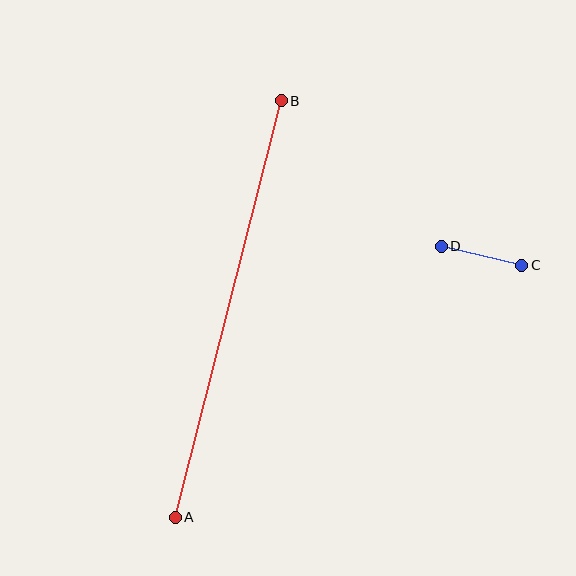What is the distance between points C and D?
The distance is approximately 82 pixels.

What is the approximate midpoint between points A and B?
The midpoint is at approximately (228, 309) pixels.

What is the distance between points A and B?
The distance is approximately 430 pixels.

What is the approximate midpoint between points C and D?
The midpoint is at approximately (481, 256) pixels.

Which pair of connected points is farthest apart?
Points A and B are farthest apart.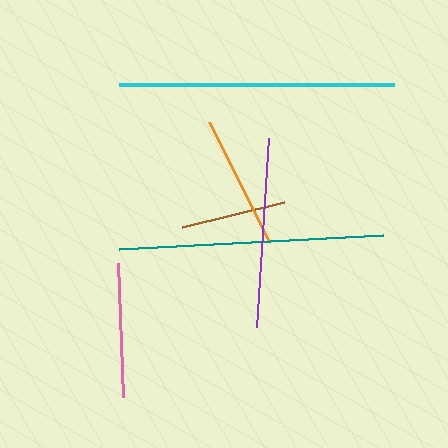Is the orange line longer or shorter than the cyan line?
The cyan line is longer than the orange line.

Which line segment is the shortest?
The brown line is the shortest at approximately 105 pixels.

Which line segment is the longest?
The cyan line is the longest at approximately 275 pixels.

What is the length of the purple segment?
The purple segment is approximately 189 pixels long.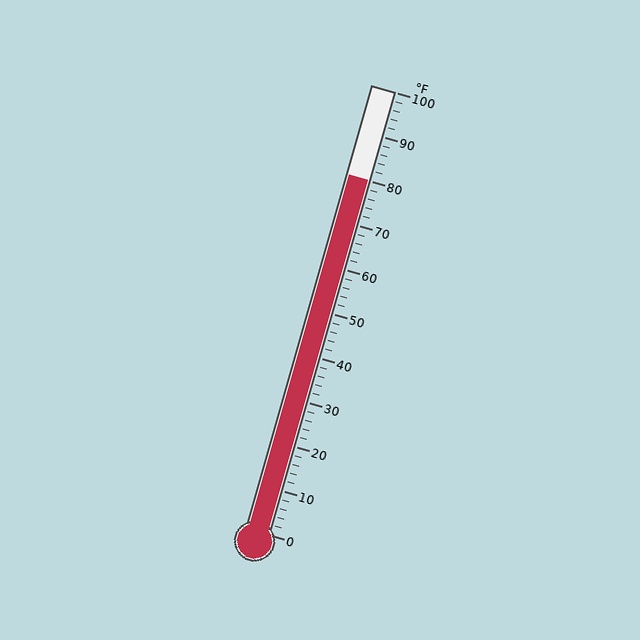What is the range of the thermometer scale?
The thermometer scale ranges from 0°F to 100°F.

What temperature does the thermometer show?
The thermometer shows approximately 80°F.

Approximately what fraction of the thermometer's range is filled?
The thermometer is filled to approximately 80% of its range.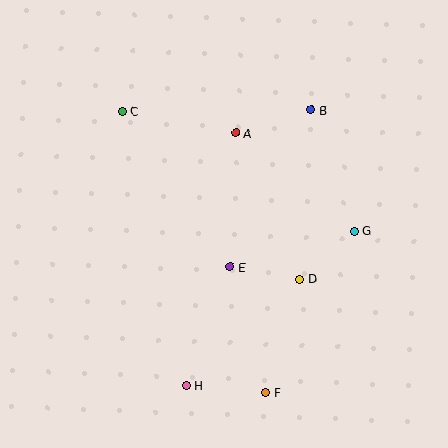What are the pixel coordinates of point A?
Point A is at (236, 133).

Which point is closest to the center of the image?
Point E at (230, 267) is closest to the center.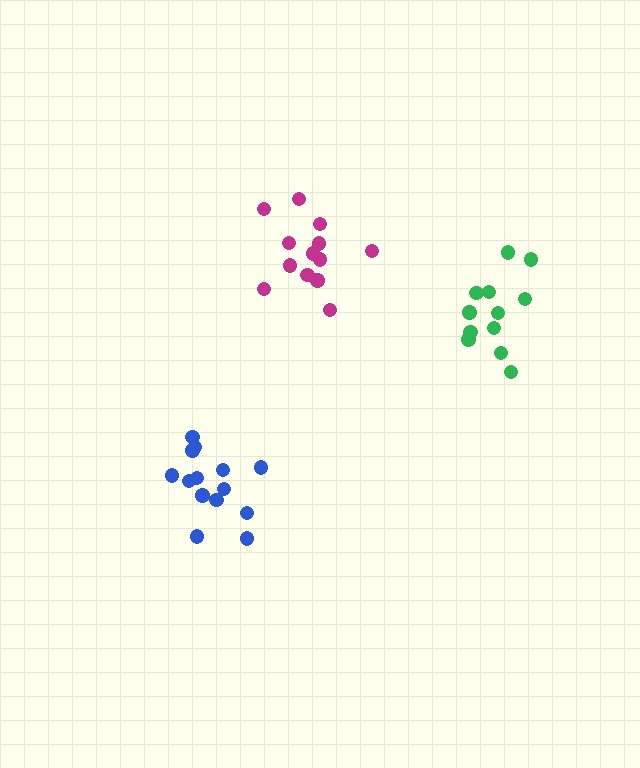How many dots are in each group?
Group 1: 13 dots, Group 2: 12 dots, Group 3: 14 dots (39 total).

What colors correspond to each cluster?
The clusters are colored: magenta, green, blue.